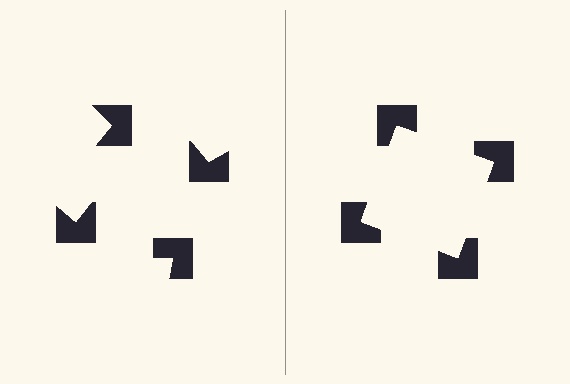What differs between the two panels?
The notched squares are positioned identically on both sides; only the wedge orientations differ. On the right they align to a square; on the left they are misaligned.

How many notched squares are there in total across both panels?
8 — 4 on each side.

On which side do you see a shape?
An illusory square appears on the right side. On the left side the wedge cuts are rotated, so no coherent shape forms.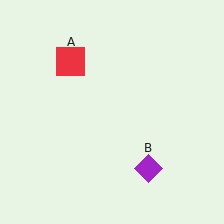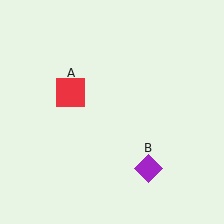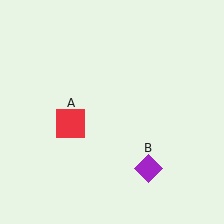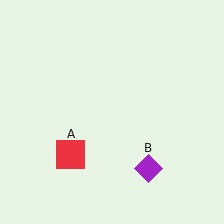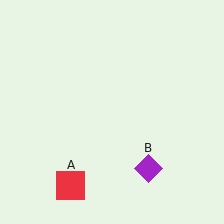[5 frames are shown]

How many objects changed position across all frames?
1 object changed position: red square (object A).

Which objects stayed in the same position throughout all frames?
Purple diamond (object B) remained stationary.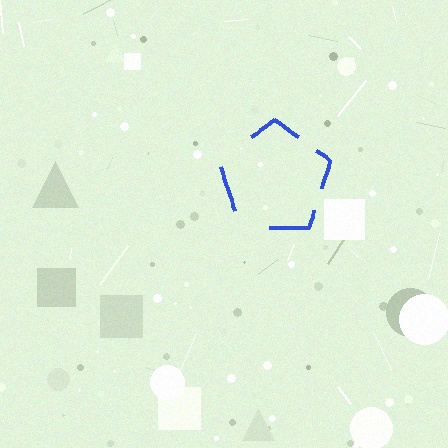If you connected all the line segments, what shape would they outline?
They would outline a pentagon.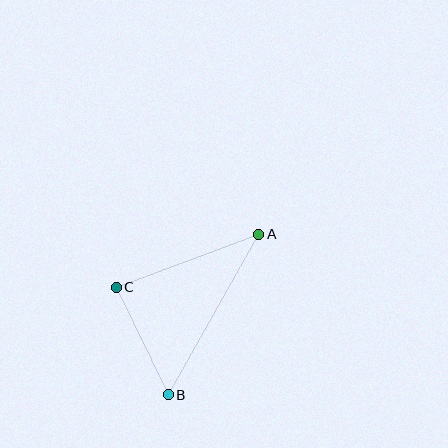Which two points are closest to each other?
Points B and C are closest to each other.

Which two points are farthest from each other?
Points A and B are farthest from each other.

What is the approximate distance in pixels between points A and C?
The distance between A and C is approximately 152 pixels.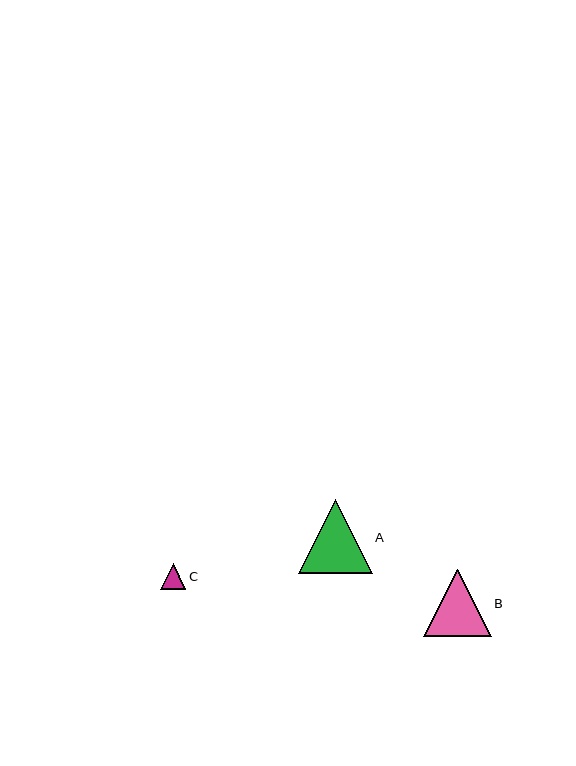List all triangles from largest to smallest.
From largest to smallest: A, B, C.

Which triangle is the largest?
Triangle A is the largest with a size of approximately 74 pixels.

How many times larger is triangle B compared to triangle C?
Triangle B is approximately 2.7 times the size of triangle C.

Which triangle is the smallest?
Triangle C is the smallest with a size of approximately 25 pixels.